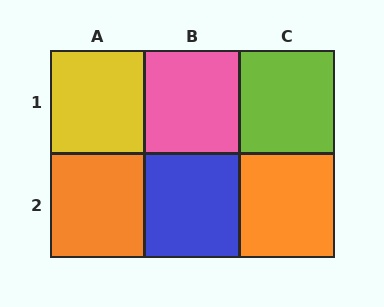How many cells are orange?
2 cells are orange.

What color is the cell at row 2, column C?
Orange.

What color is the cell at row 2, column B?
Blue.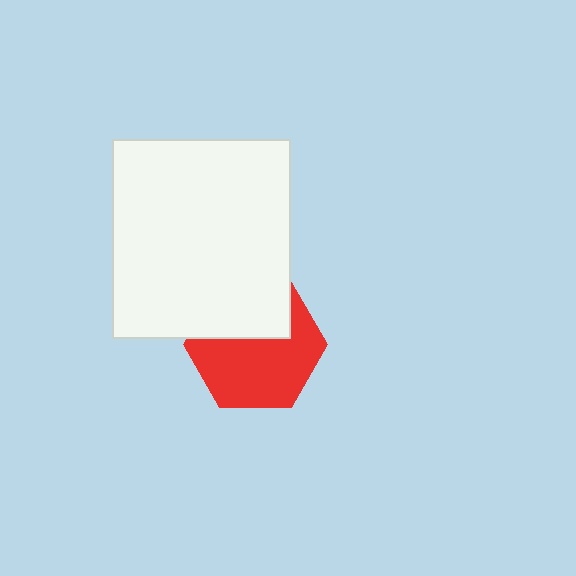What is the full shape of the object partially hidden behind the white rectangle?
The partially hidden object is a red hexagon.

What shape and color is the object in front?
The object in front is a white rectangle.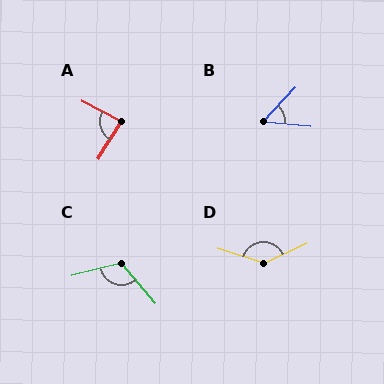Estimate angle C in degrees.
Approximately 116 degrees.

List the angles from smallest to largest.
B (52°), A (86°), C (116°), D (138°).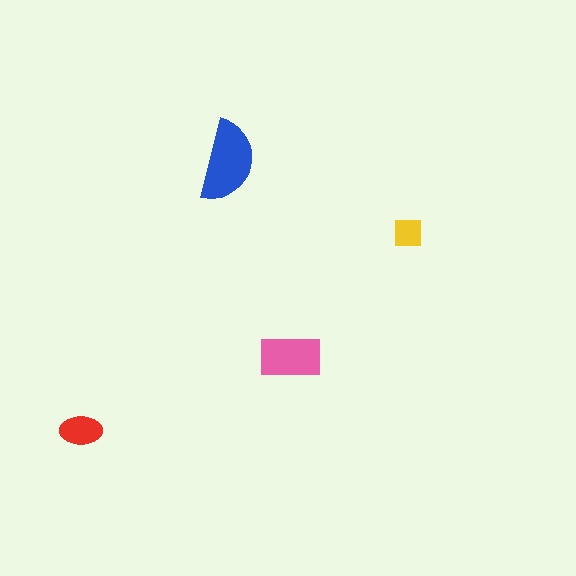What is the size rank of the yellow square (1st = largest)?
4th.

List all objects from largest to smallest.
The blue semicircle, the pink rectangle, the red ellipse, the yellow square.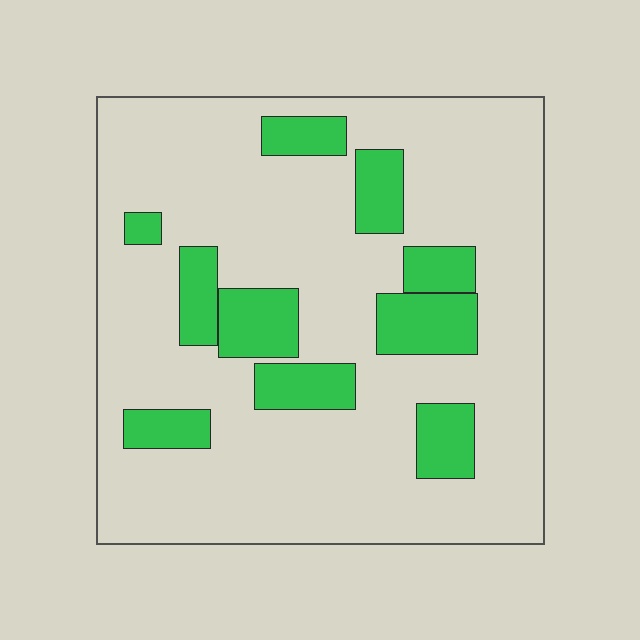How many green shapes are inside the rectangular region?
10.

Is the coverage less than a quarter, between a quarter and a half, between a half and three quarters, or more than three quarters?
Less than a quarter.